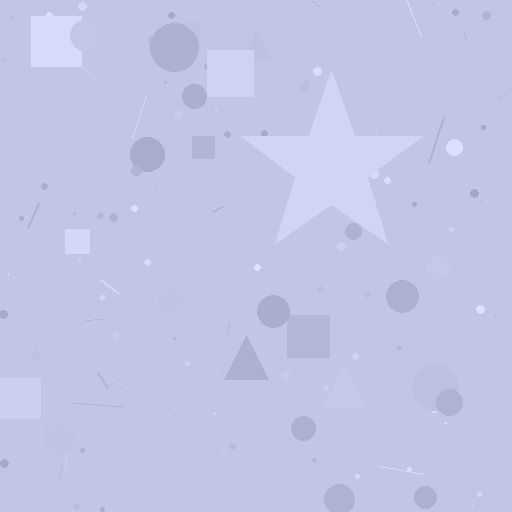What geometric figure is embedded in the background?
A star is embedded in the background.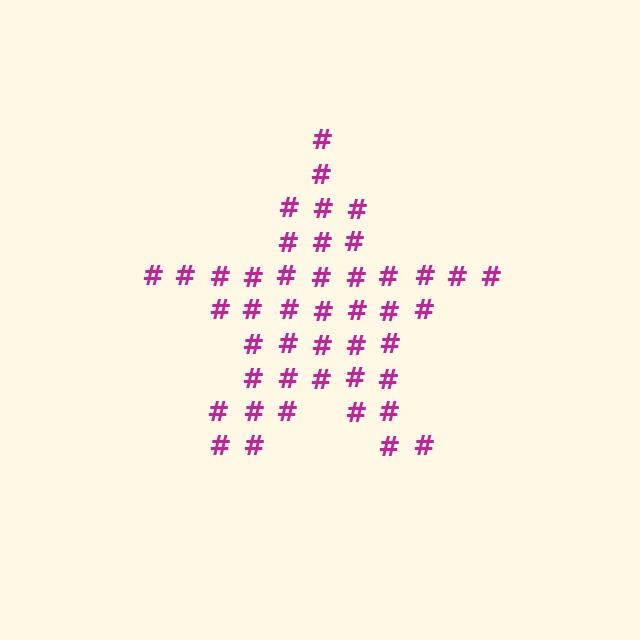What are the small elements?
The small elements are hash symbols.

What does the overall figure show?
The overall figure shows a star.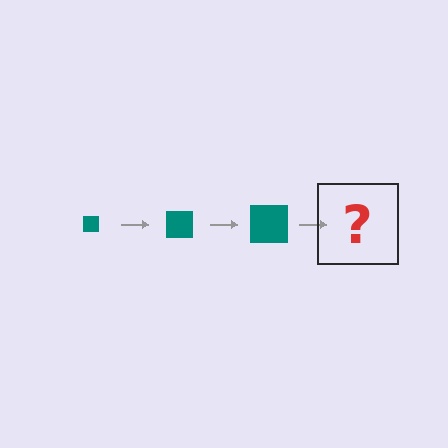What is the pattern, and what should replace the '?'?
The pattern is that the square gets progressively larger each step. The '?' should be a teal square, larger than the previous one.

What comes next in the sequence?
The next element should be a teal square, larger than the previous one.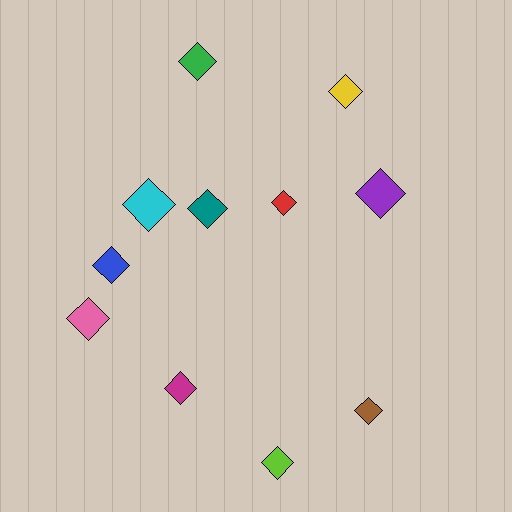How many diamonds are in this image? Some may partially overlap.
There are 11 diamonds.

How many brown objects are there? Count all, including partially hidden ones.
There is 1 brown object.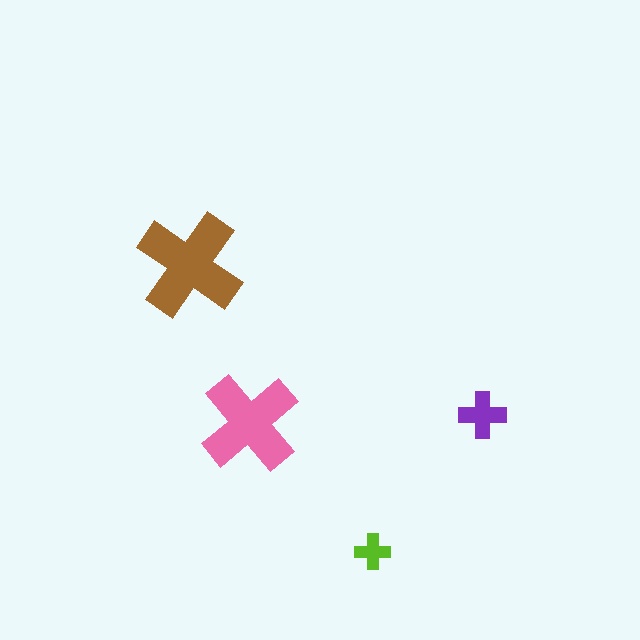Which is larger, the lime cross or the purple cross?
The purple one.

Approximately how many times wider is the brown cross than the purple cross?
About 2.5 times wider.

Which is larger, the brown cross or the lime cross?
The brown one.